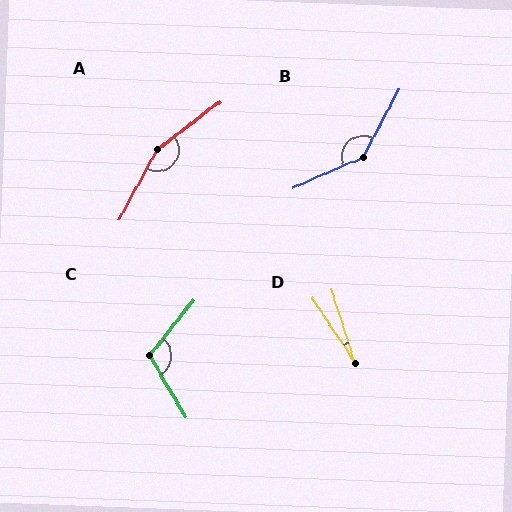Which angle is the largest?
A, at approximately 156 degrees.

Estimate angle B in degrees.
Approximately 142 degrees.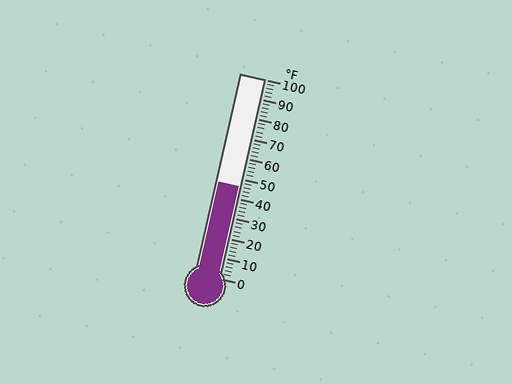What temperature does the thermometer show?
The thermometer shows approximately 46°F.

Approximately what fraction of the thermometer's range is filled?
The thermometer is filled to approximately 45% of its range.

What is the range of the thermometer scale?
The thermometer scale ranges from 0°F to 100°F.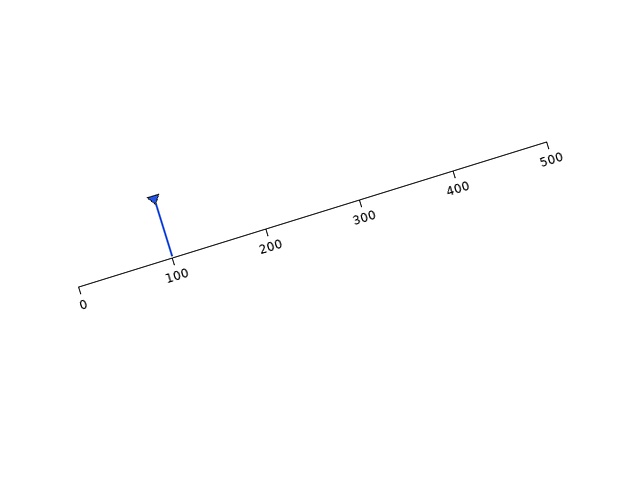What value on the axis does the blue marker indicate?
The marker indicates approximately 100.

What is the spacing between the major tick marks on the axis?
The major ticks are spaced 100 apart.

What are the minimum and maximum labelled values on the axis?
The axis runs from 0 to 500.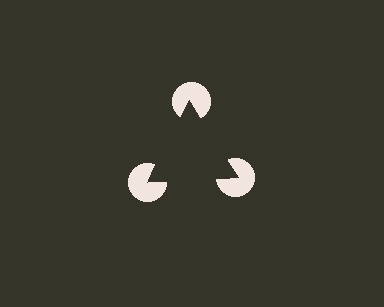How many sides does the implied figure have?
3 sides.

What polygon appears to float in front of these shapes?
An illusory triangle — its edges are inferred from the aligned wedge cuts in the pac-man discs, not physically drawn.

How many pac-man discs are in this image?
There are 3 — one at each vertex of the illusory triangle.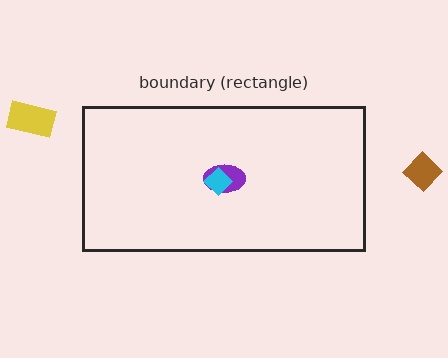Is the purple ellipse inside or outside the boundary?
Inside.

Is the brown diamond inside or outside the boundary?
Outside.